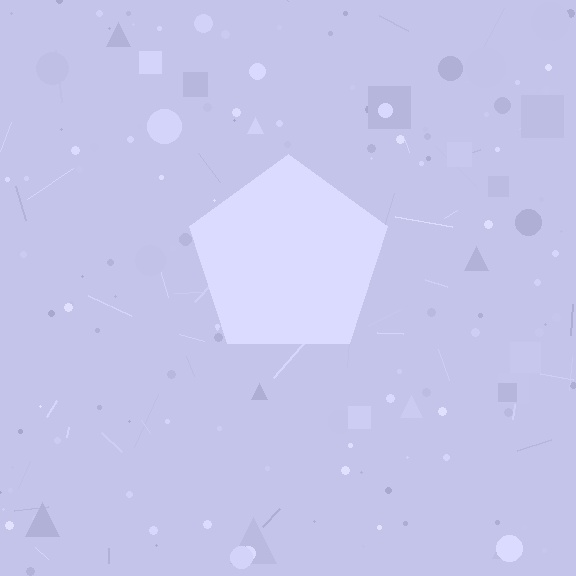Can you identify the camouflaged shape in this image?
The camouflaged shape is a pentagon.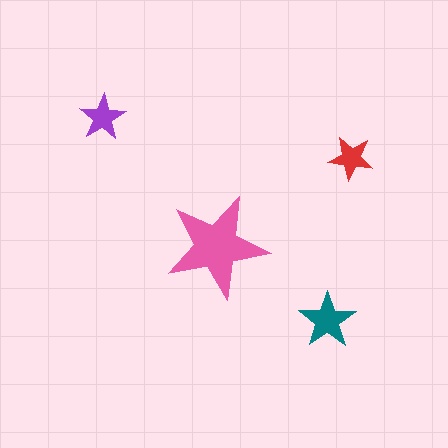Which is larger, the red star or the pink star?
The pink one.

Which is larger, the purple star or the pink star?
The pink one.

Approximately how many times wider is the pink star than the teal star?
About 2 times wider.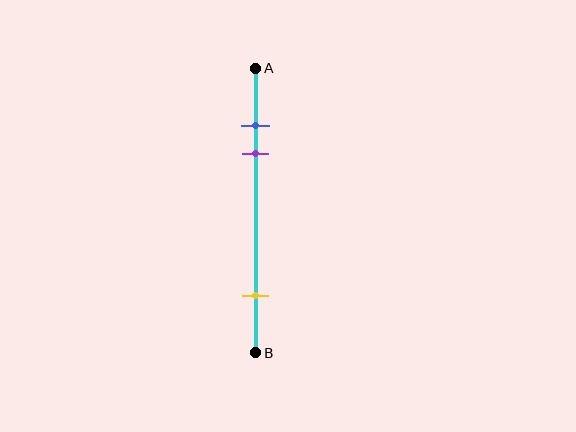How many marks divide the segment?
There are 3 marks dividing the segment.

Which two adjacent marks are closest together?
The blue and purple marks are the closest adjacent pair.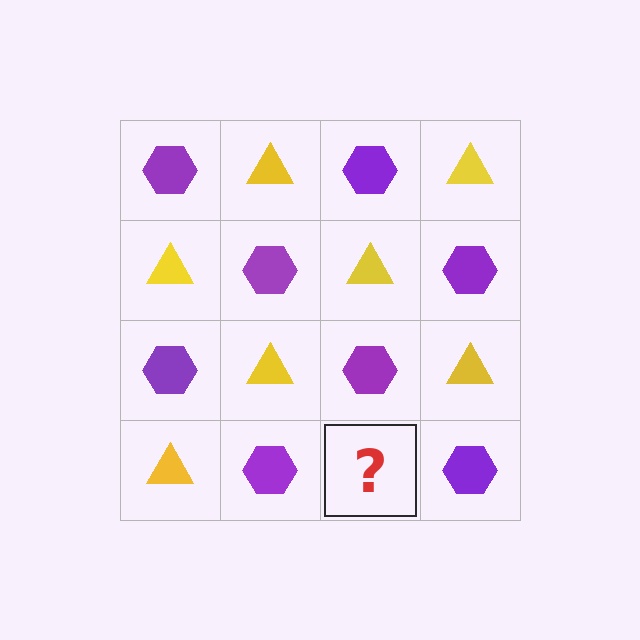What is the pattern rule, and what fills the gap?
The rule is that it alternates purple hexagon and yellow triangle in a checkerboard pattern. The gap should be filled with a yellow triangle.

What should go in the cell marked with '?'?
The missing cell should contain a yellow triangle.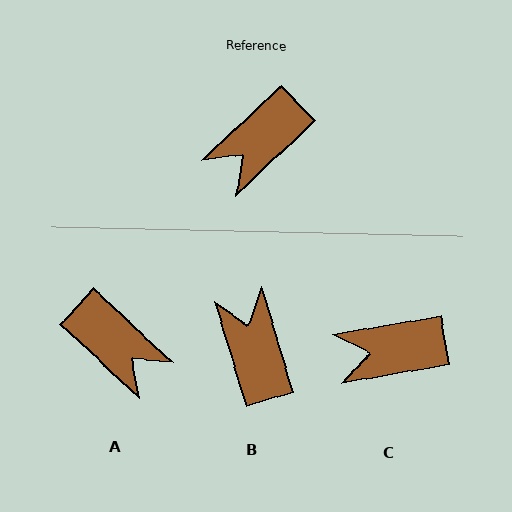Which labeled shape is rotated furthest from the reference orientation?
B, about 116 degrees away.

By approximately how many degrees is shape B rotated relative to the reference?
Approximately 116 degrees clockwise.